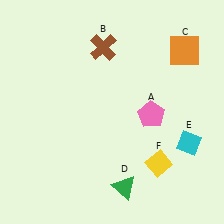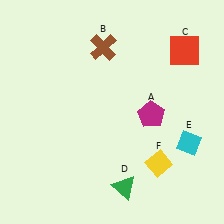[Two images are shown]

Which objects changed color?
A changed from pink to magenta. C changed from orange to red.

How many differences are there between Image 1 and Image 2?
There are 2 differences between the two images.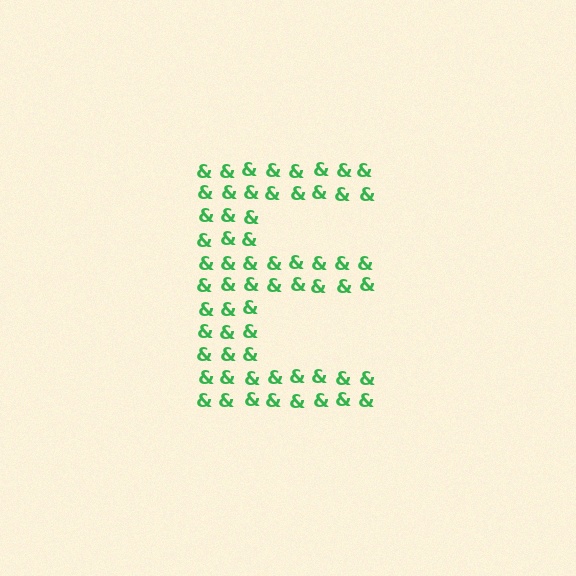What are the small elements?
The small elements are ampersands.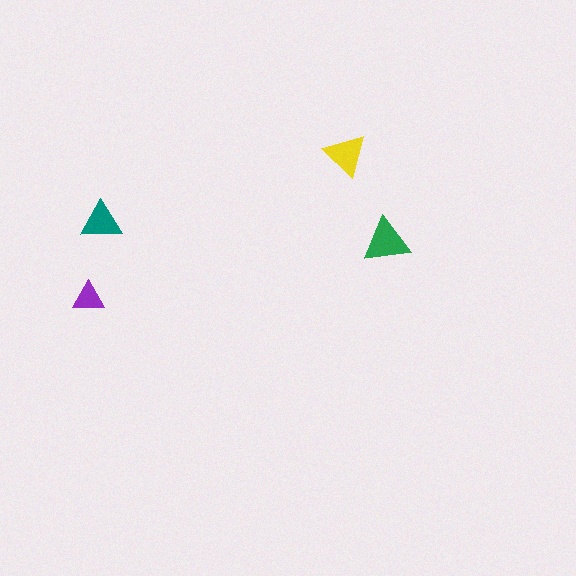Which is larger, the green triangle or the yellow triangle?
The green one.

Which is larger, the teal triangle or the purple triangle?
The teal one.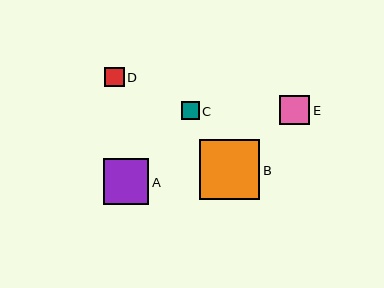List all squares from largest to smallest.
From largest to smallest: B, A, E, D, C.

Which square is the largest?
Square B is the largest with a size of approximately 60 pixels.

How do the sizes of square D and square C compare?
Square D and square C are approximately the same size.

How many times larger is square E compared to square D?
Square E is approximately 1.5 times the size of square D.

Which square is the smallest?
Square C is the smallest with a size of approximately 18 pixels.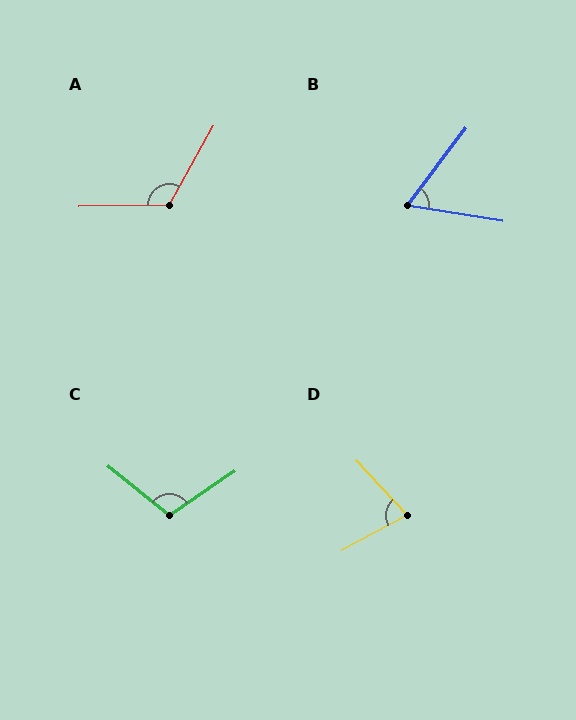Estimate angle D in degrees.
Approximately 75 degrees.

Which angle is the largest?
A, at approximately 120 degrees.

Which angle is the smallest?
B, at approximately 62 degrees.